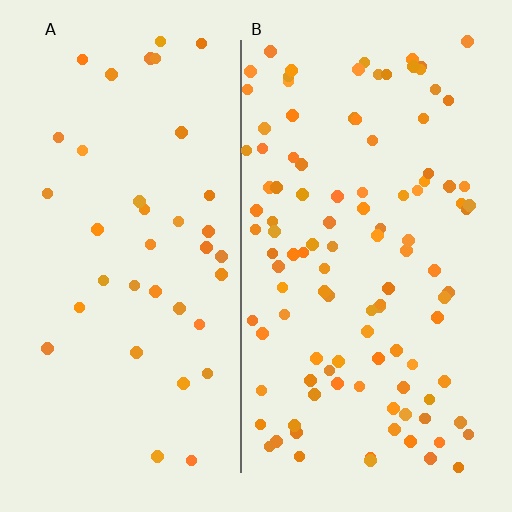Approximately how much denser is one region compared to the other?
Approximately 2.9× — region B over region A.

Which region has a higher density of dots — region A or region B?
B (the right).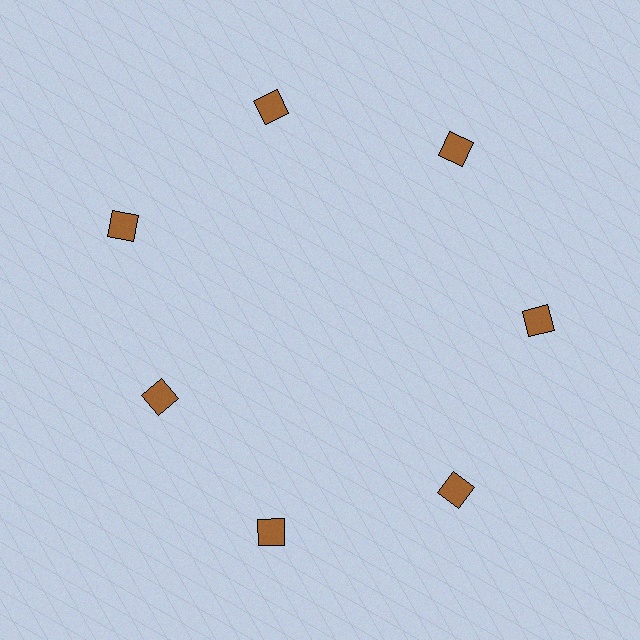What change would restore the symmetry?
The symmetry would be restored by moving it outward, back onto the ring so that all 7 squares sit at equal angles and equal distance from the center.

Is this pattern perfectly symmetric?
No. The 7 brown squares are arranged in a ring, but one element near the 8 o'clock position is pulled inward toward the center, breaking the 7-fold rotational symmetry.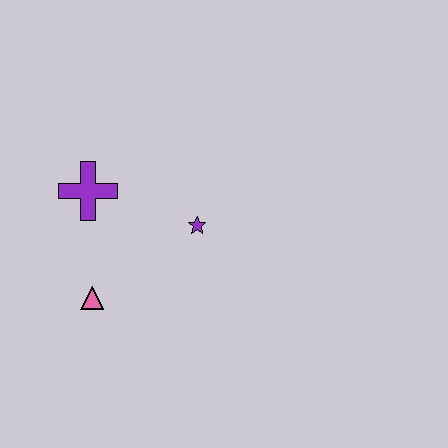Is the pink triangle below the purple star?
Yes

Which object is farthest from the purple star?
The pink triangle is farthest from the purple star.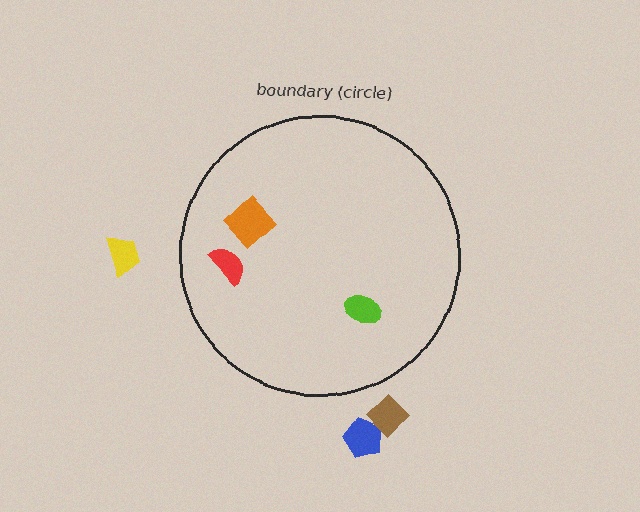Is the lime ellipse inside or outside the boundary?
Inside.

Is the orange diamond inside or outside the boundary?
Inside.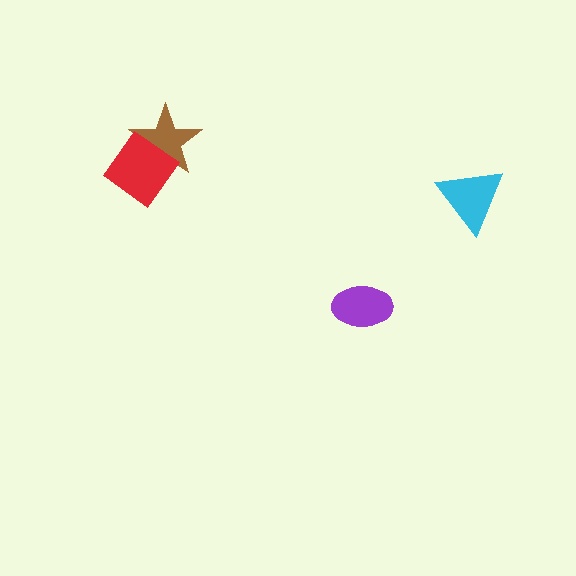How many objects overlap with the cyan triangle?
0 objects overlap with the cyan triangle.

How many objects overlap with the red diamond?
1 object overlaps with the red diamond.